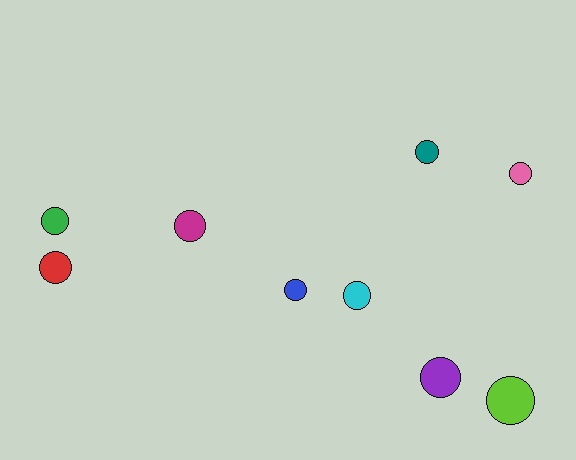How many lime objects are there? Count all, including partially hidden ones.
There is 1 lime object.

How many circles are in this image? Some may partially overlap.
There are 9 circles.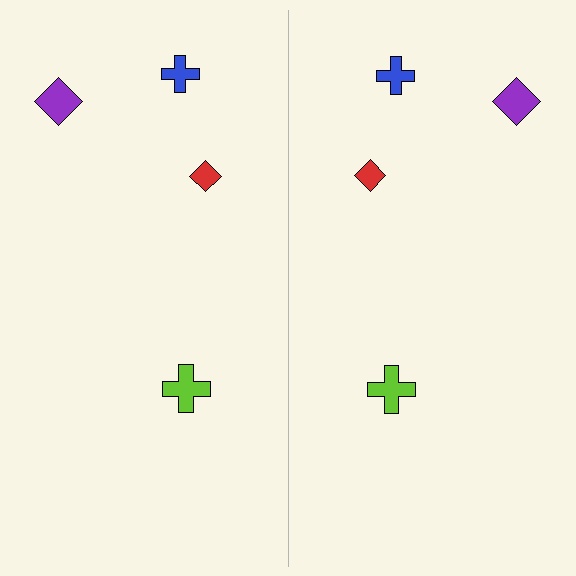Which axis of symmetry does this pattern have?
The pattern has a vertical axis of symmetry running through the center of the image.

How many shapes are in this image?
There are 8 shapes in this image.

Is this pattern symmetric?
Yes, this pattern has bilateral (reflection) symmetry.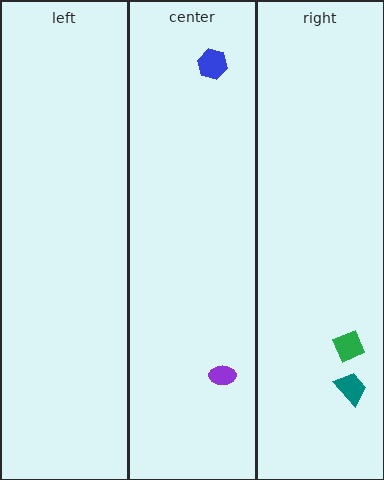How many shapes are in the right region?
2.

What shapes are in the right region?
The teal trapezoid, the green diamond.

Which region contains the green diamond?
The right region.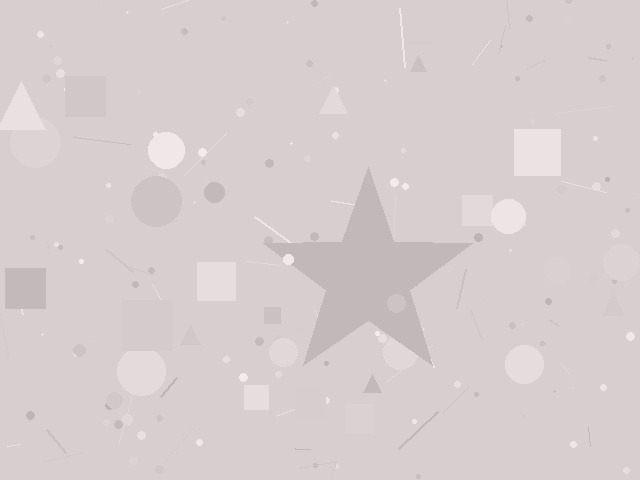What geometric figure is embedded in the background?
A star is embedded in the background.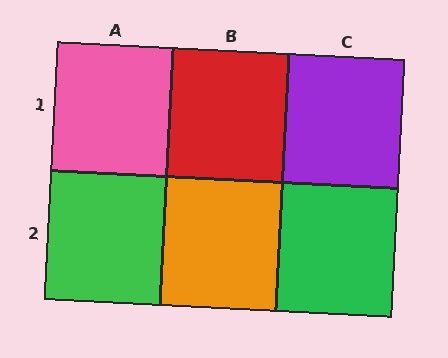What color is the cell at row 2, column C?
Green.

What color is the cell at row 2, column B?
Orange.